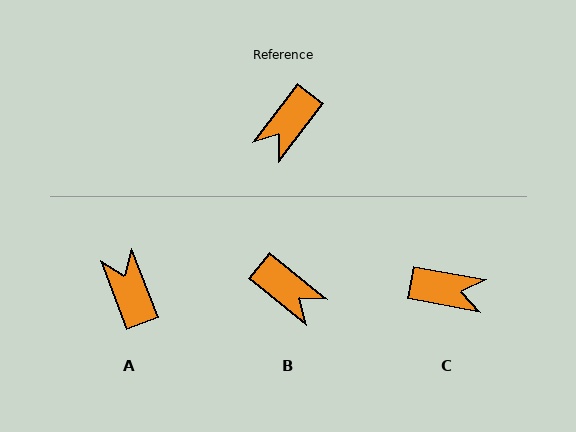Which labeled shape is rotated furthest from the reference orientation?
A, about 122 degrees away.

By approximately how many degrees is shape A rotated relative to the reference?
Approximately 122 degrees clockwise.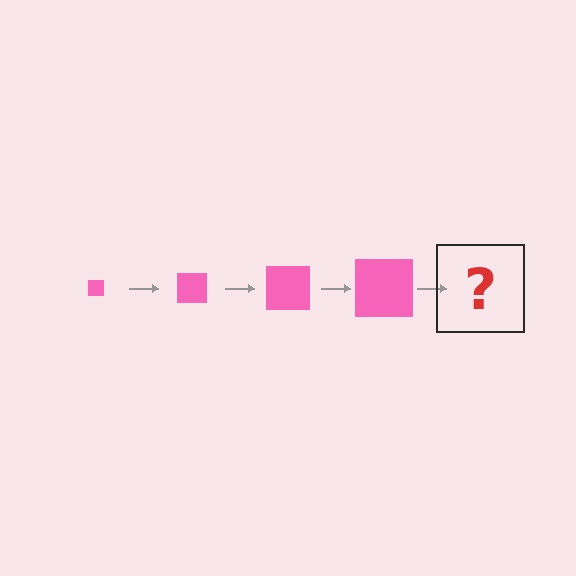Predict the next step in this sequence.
The next step is a pink square, larger than the previous one.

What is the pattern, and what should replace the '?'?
The pattern is that the square gets progressively larger each step. The '?' should be a pink square, larger than the previous one.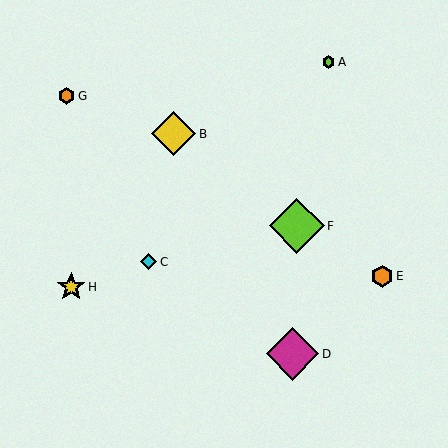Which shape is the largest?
The lime diamond (labeled F) is the largest.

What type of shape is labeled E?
Shape E is an orange hexagon.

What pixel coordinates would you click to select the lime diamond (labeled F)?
Click at (297, 226) to select the lime diamond F.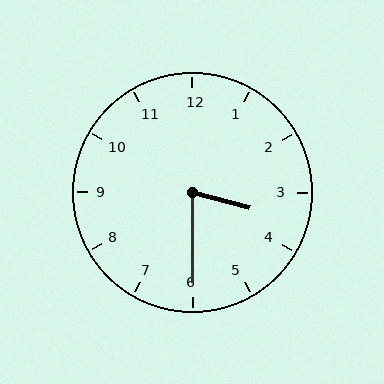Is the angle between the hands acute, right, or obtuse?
It is acute.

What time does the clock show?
3:30.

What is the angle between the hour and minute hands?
Approximately 75 degrees.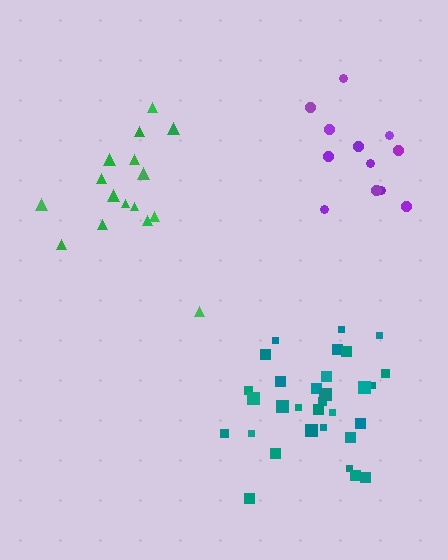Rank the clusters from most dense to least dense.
teal, purple, green.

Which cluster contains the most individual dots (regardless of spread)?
Teal (32).